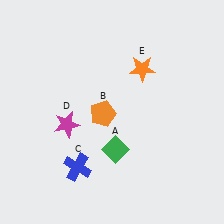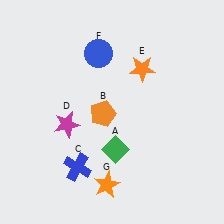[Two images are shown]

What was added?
A blue circle (F), an orange star (G) were added in Image 2.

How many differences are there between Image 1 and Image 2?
There are 2 differences between the two images.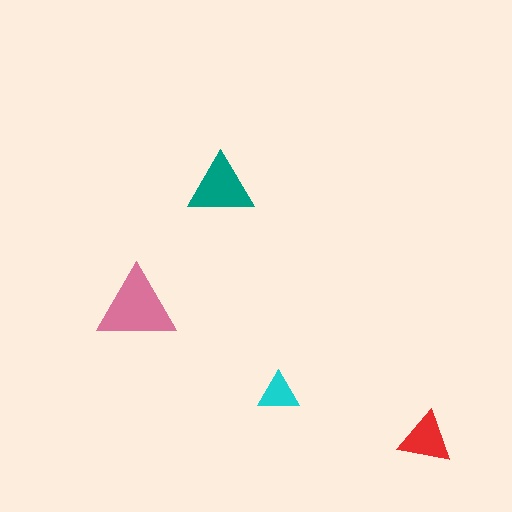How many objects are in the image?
There are 4 objects in the image.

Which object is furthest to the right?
The red triangle is rightmost.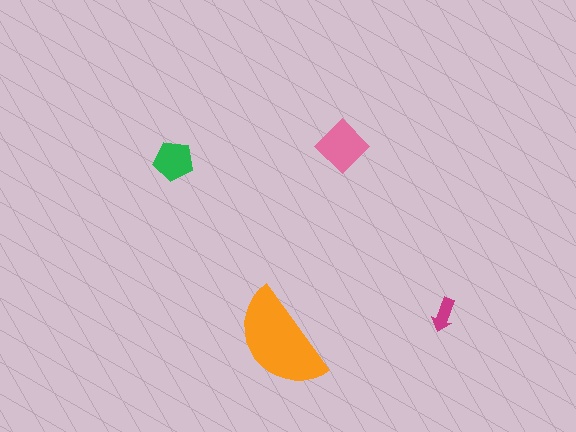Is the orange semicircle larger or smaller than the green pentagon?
Larger.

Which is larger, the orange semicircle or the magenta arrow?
The orange semicircle.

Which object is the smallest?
The magenta arrow.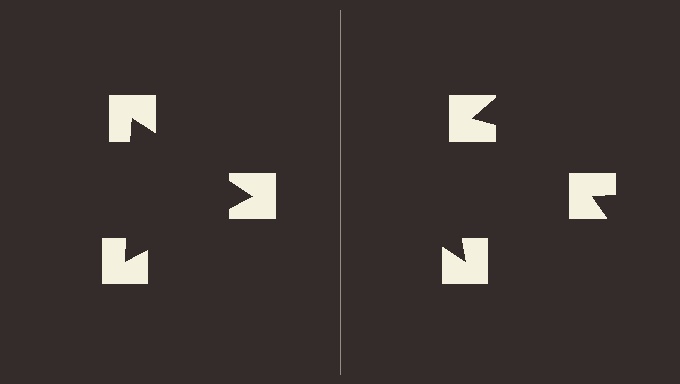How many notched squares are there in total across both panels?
6 — 3 on each side.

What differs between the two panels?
The notched squares are positioned identically on both sides; only the wedge orientations differ. On the left they align to a triangle; on the right they are misaligned.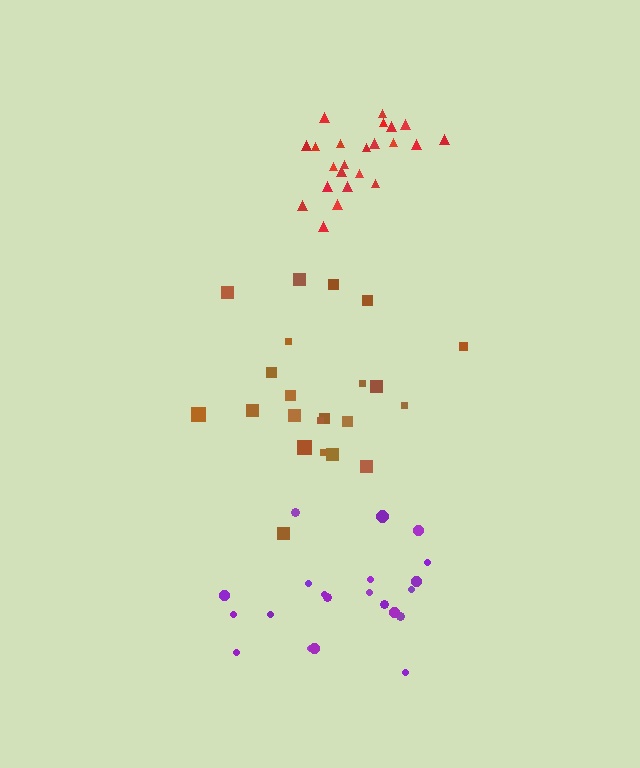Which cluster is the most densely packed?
Red.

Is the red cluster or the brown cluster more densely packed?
Red.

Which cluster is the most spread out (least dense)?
Purple.